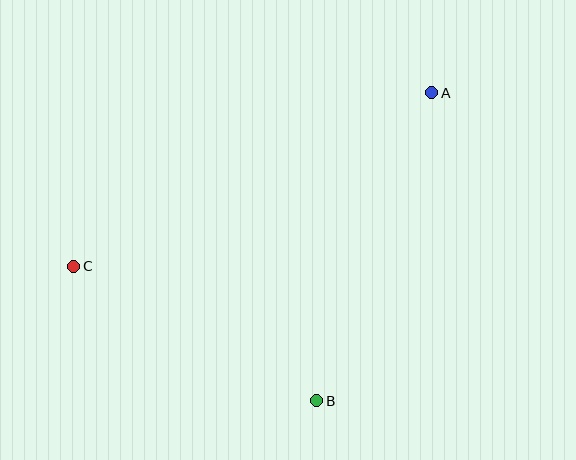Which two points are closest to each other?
Points B and C are closest to each other.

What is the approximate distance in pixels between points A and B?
The distance between A and B is approximately 329 pixels.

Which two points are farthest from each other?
Points A and C are farthest from each other.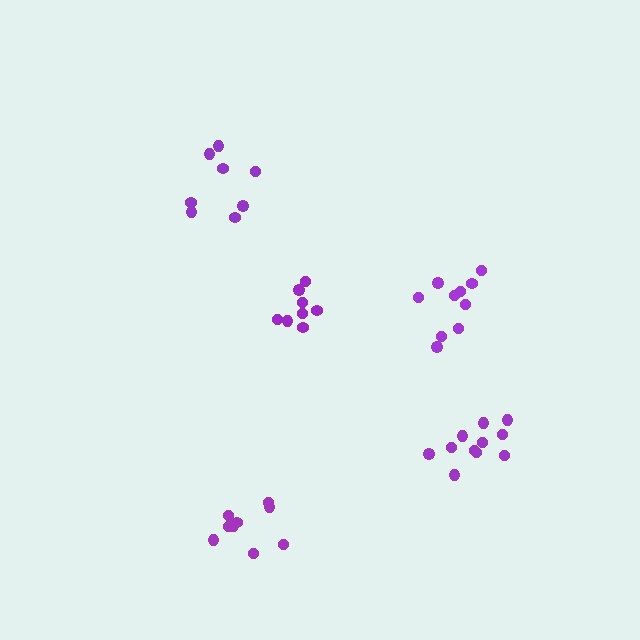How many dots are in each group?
Group 1: 9 dots, Group 2: 8 dots, Group 3: 8 dots, Group 4: 11 dots, Group 5: 10 dots (46 total).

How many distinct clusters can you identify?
There are 5 distinct clusters.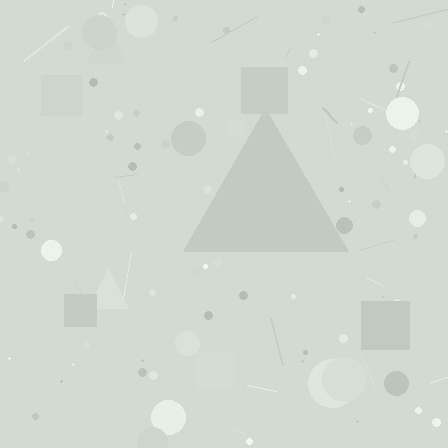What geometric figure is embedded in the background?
A triangle is embedded in the background.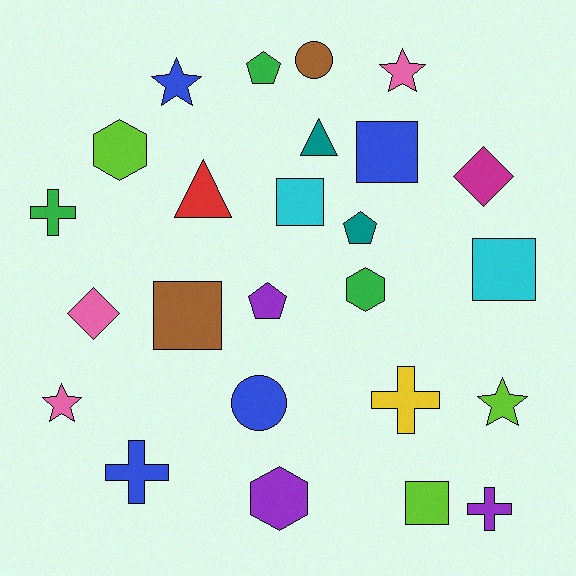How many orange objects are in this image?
There are no orange objects.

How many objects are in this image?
There are 25 objects.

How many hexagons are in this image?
There are 3 hexagons.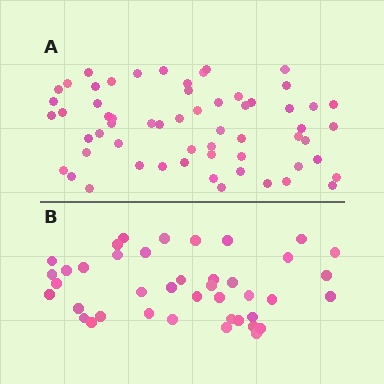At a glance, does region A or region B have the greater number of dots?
Region A (the top region) has more dots.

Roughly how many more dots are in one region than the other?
Region A has approximately 20 more dots than region B.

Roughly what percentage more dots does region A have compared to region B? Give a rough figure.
About 45% more.